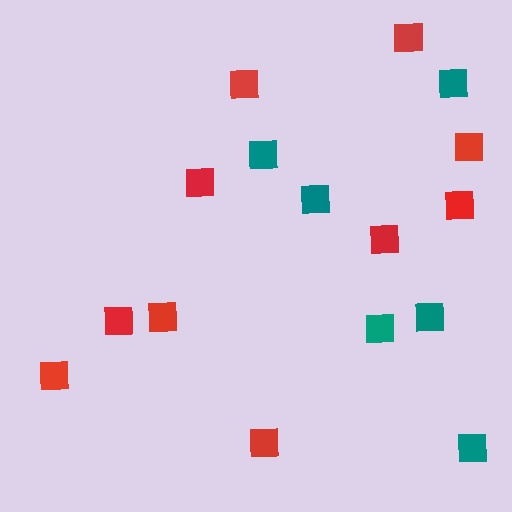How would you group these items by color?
There are 2 groups: one group of red squares (10) and one group of teal squares (6).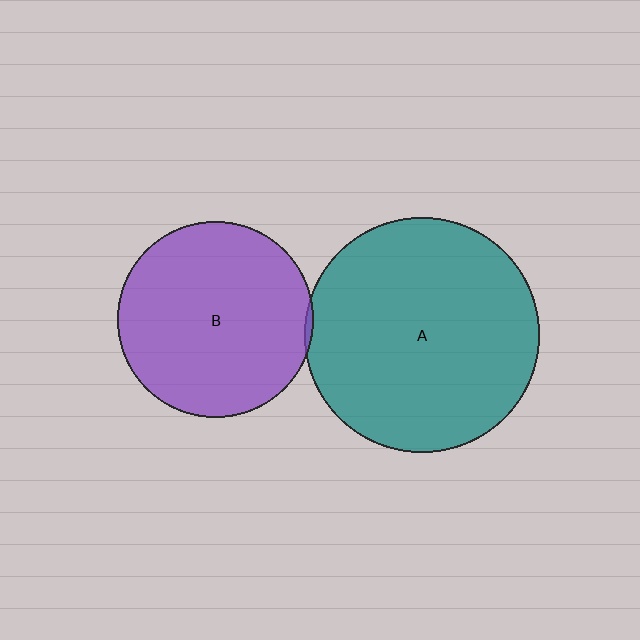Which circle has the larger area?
Circle A (teal).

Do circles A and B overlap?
Yes.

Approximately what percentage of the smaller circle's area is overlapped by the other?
Approximately 5%.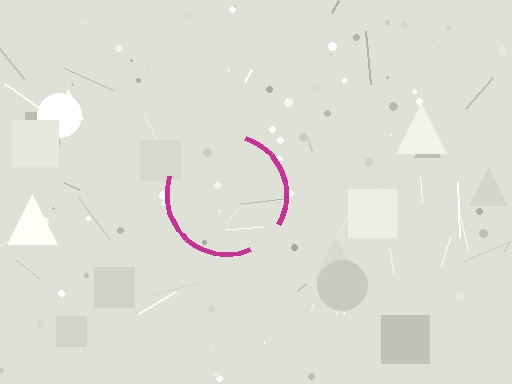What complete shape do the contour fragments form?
The contour fragments form a circle.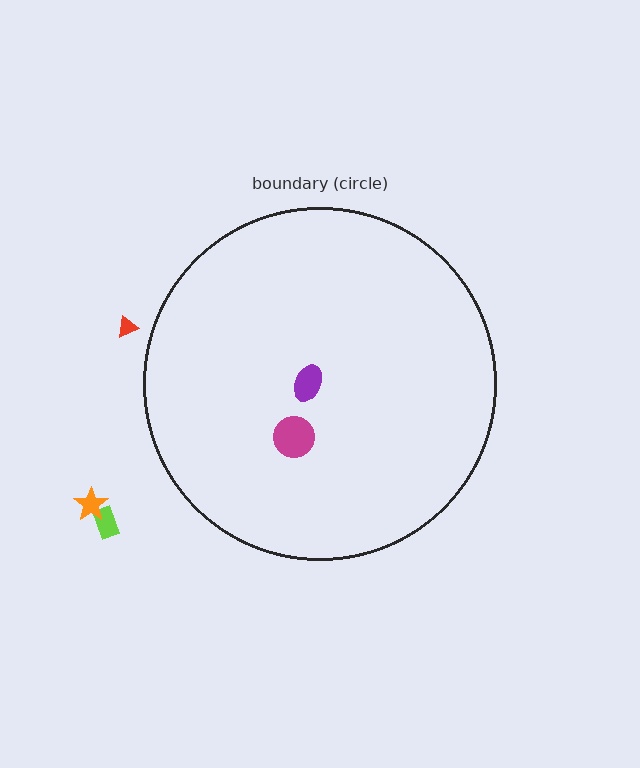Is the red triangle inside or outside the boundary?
Outside.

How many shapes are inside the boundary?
2 inside, 3 outside.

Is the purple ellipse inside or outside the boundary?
Inside.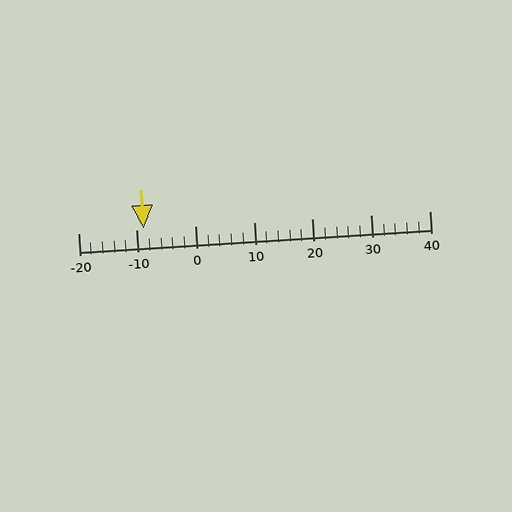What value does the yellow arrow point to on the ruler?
The yellow arrow points to approximately -9.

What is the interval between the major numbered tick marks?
The major tick marks are spaced 10 units apart.